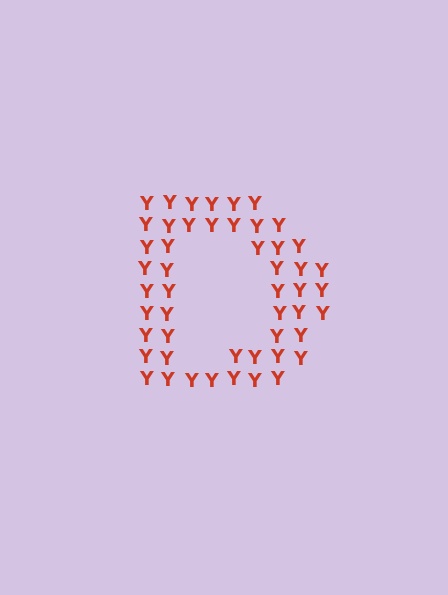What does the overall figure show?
The overall figure shows the letter D.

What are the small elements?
The small elements are letter Y's.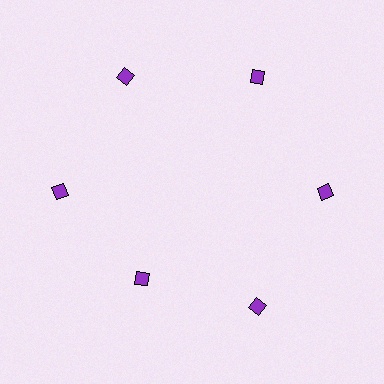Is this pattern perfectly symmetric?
No. The 6 purple diamonds are arranged in a ring, but one element near the 7 o'clock position is pulled inward toward the center, breaking the 6-fold rotational symmetry.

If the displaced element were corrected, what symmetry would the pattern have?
It would have 6-fold rotational symmetry — the pattern would map onto itself every 60 degrees.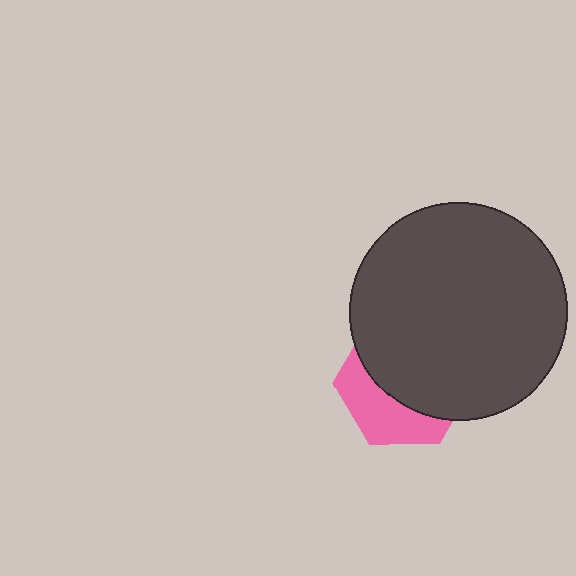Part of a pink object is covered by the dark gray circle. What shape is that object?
It is a hexagon.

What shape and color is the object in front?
The object in front is a dark gray circle.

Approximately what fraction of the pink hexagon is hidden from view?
Roughly 63% of the pink hexagon is hidden behind the dark gray circle.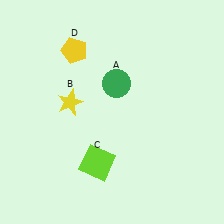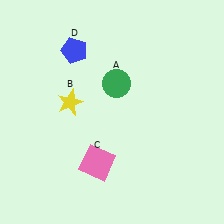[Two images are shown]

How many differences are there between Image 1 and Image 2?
There are 2 differences between the two images.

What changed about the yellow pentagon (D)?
In Image 1, D is yellow. In Image 2, it changed to blue.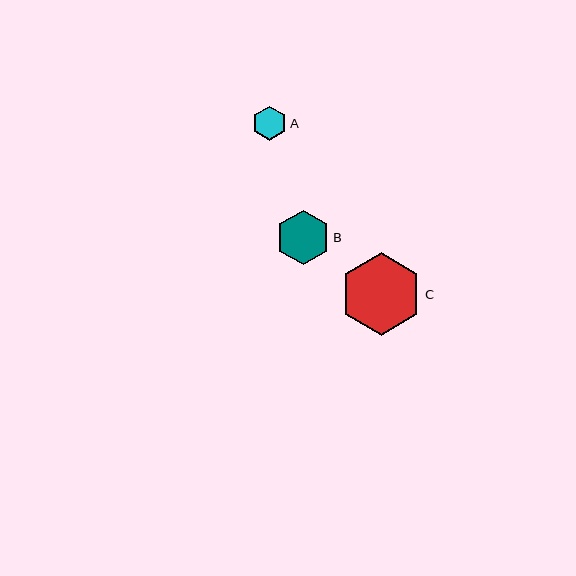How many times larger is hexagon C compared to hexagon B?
Hexagon C is approximately 1.5 times the size of hexagon B.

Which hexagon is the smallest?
Hexagon A is the smallest with a size of approximately 34 pixels.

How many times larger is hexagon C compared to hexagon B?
Hexagon C is approximately 1.5 times the size of hexagon B.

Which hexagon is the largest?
Hexagon C is the largest with a size of approximately 82 pixels.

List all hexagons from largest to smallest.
From largest to smallest: C, B, A.